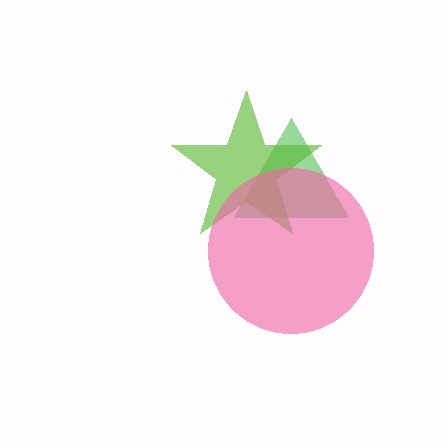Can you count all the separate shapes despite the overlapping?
Yes, there are 3 separate shapes.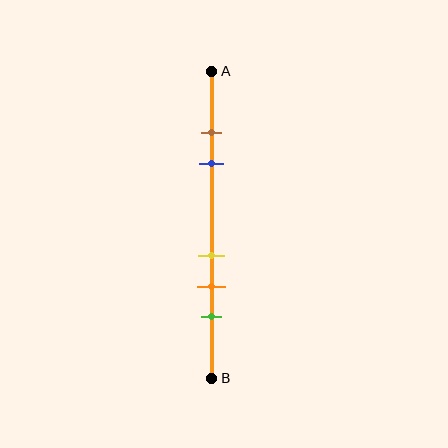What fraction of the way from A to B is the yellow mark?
The yellow mark is approximately 60% (0.6) of the way from A to B.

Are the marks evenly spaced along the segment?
No, the marks are not evenly spaced.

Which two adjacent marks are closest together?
The brown and blue marks are the closest adjacent pair.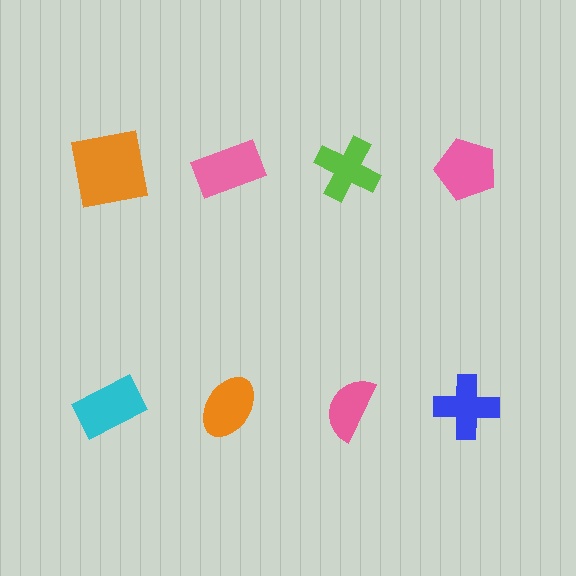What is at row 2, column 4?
A blue cross.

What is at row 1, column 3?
A lime cross.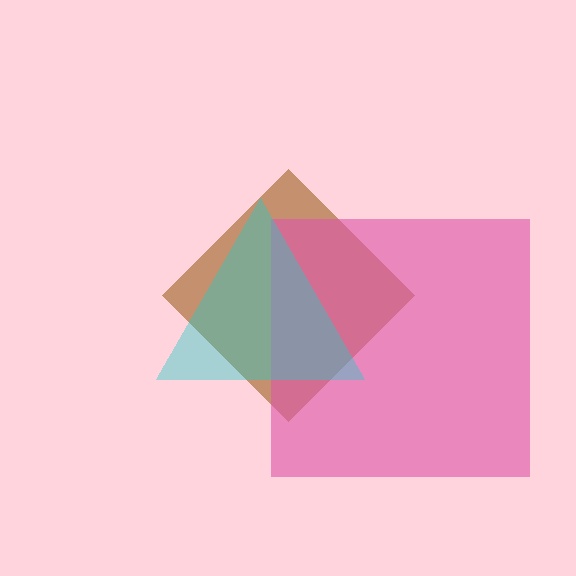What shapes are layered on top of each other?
The layered shapes are: a brown diamond, a pink square, a cyan triangle.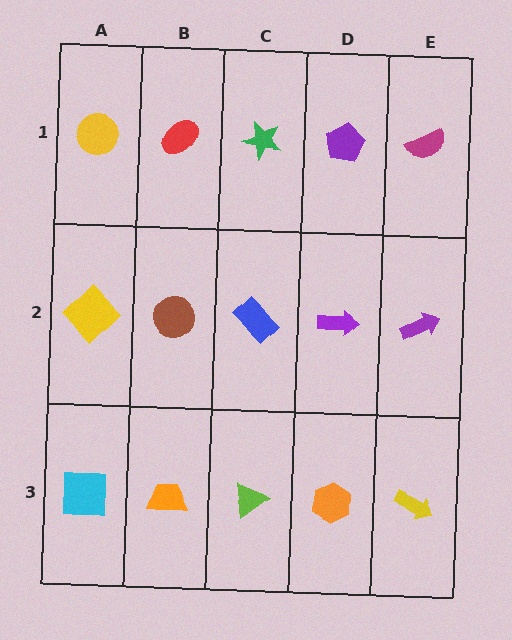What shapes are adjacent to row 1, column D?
A purple arrow (row 2, column D), a green star (row 1, column C), a magenta semicircle (row 1, column E).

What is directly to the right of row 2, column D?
A purple arrow.